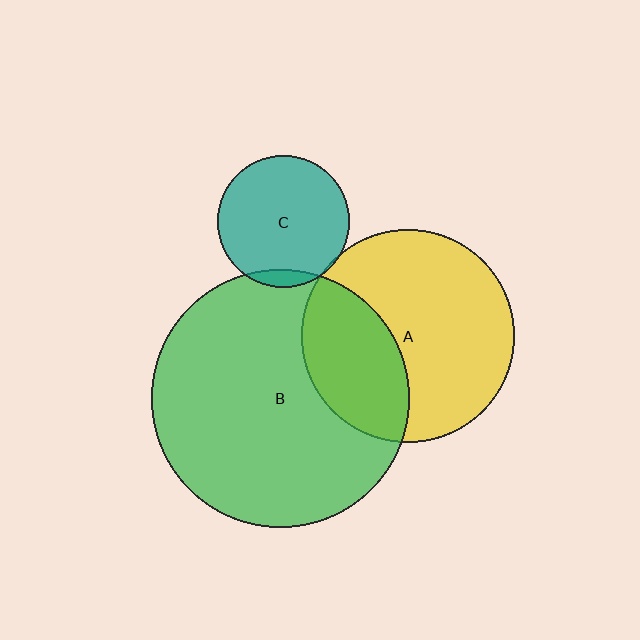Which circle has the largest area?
Circle B (green).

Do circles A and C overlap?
Yes.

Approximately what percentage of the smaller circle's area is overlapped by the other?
Approximately 5%.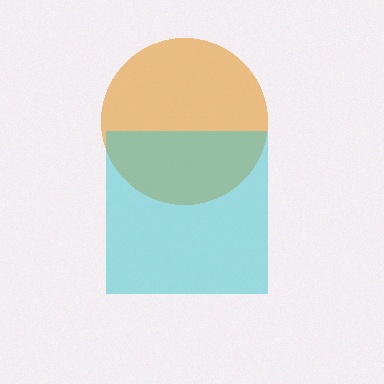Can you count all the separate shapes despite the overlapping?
Yes, there are 2 separate shapes.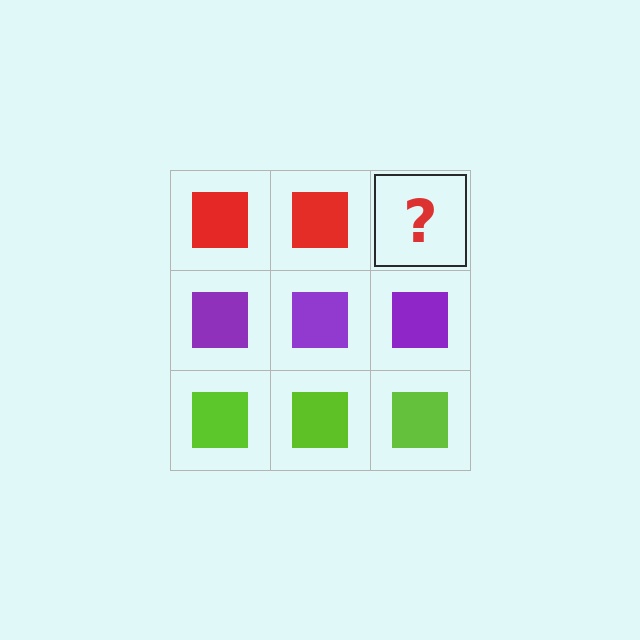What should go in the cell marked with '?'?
The missing cell should contain a red square.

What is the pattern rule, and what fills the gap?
The rule is that each row has a consistent color. The gap should be filled with a red square.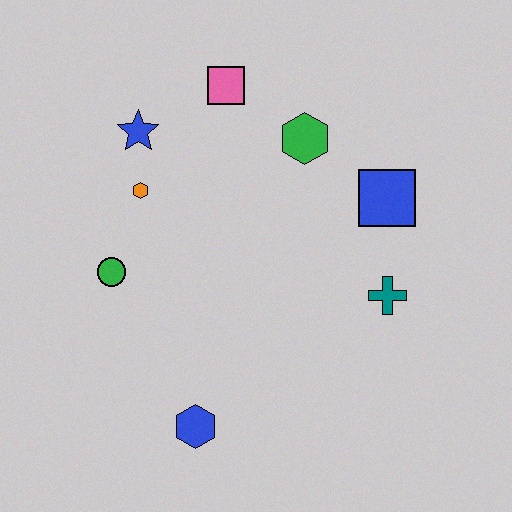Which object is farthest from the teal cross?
The blue star is farthest from the teal cross.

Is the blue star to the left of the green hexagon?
Yes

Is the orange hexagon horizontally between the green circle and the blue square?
Yes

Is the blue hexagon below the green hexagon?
Yes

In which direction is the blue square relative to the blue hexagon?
The blue square is above the blue hexagon.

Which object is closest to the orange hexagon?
The blue star is closest to the orange hexagon.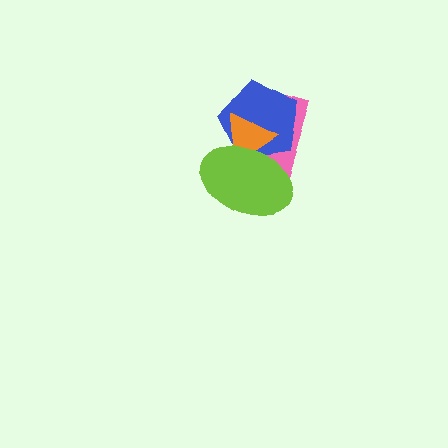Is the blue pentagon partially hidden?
Yes, it is partially covered by another shape.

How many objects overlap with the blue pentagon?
3 objects overlap with the blue pentagon.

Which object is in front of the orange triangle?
The lime ellipse is in front of the orange triangle.